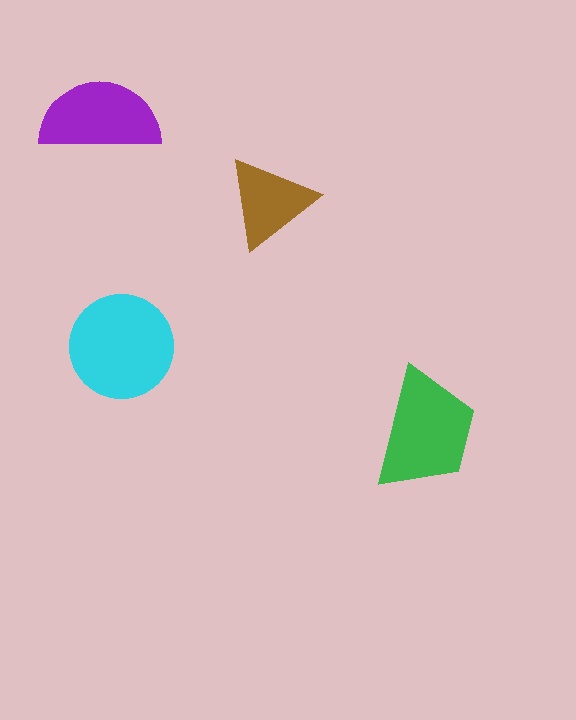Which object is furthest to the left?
The purple semicircle is leftmost.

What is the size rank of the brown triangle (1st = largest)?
4th.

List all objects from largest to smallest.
The cyan circle, the green trapezoid, the purple semicircle, the brown triangle.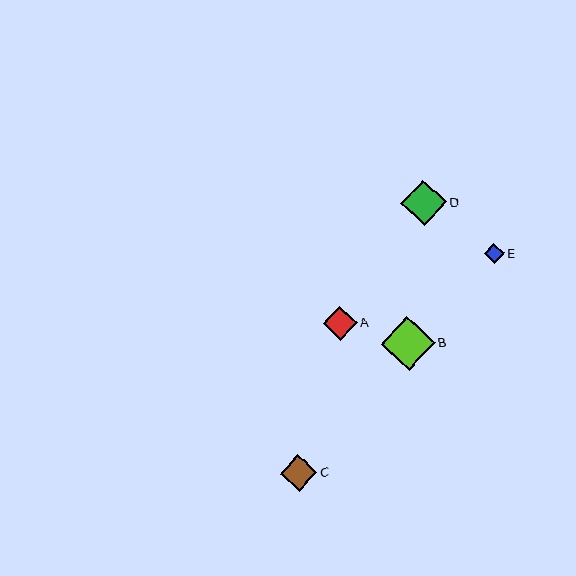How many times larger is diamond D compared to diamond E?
Diamond D is approximately 2.2 times the size of diamond E.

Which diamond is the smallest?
Diamond E is the smallest with a size of approximately 20 pixels.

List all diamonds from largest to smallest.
From largest to smallest: B, D, C, A, E.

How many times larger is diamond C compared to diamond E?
Diamond C is approximately 1.8 times the size of diamond E.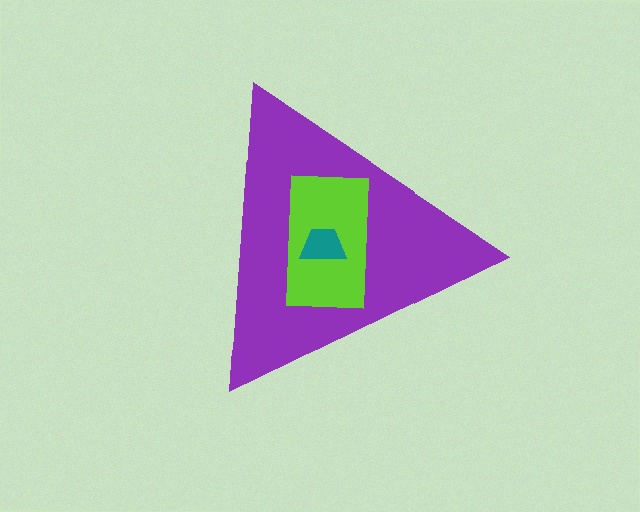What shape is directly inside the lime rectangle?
The teal trapezoid.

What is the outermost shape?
The purple triangle.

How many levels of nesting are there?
3.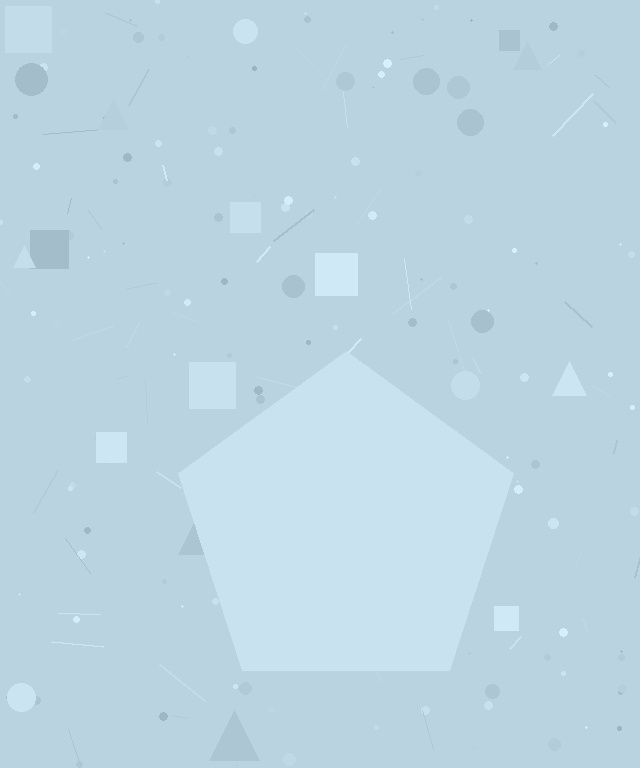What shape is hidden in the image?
A pentagon is hidden in the image.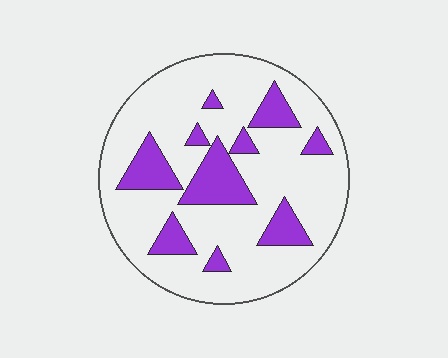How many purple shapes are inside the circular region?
10.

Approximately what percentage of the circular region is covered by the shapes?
Approximately 20%.